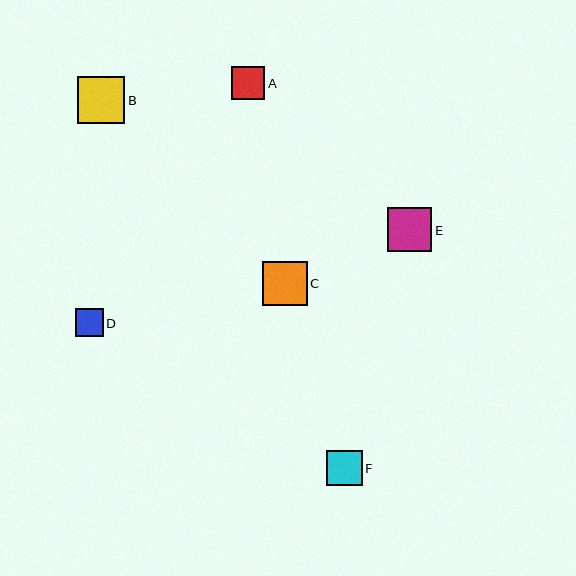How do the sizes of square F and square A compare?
Square F and square A are approximately the same size.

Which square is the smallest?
Square D is the smallest with a size of approximately 28 pixels.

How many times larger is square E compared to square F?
Square E is approximately 1.3 times the size of square F.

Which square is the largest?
Square B is the largest with a size of approximately 47 pixels.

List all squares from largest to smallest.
From largest to smallest: B, E, C, F, A, D.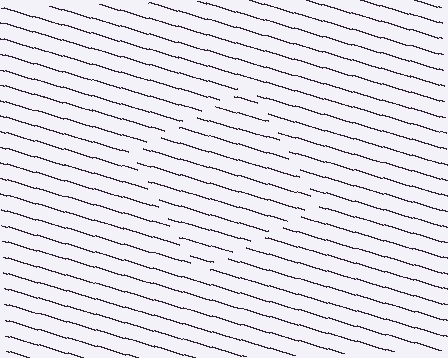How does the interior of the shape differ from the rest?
The interior of the shape contains the same grating, shifted by half a period — the contour is defined by the phase discontinuity where line-ends from the inner and outer gratings abut.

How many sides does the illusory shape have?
4 sides — the line-ends trace a square.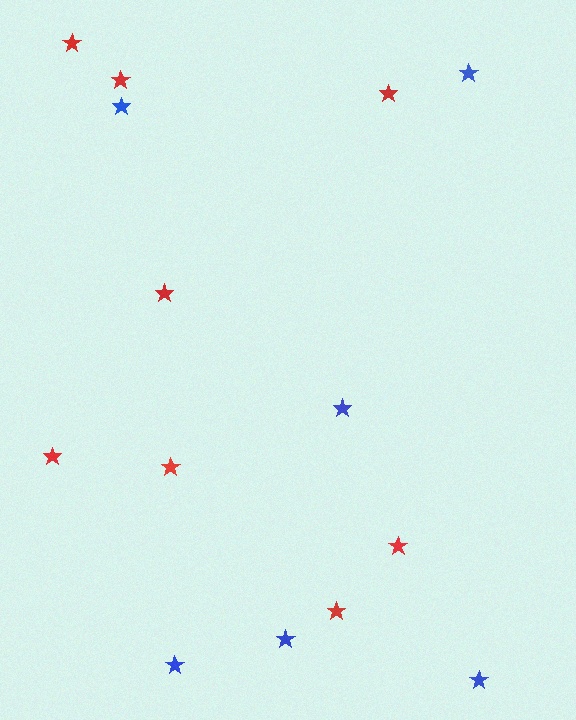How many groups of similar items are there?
There are 2 groups: one group of blue stars (6) and one group of red stars (8).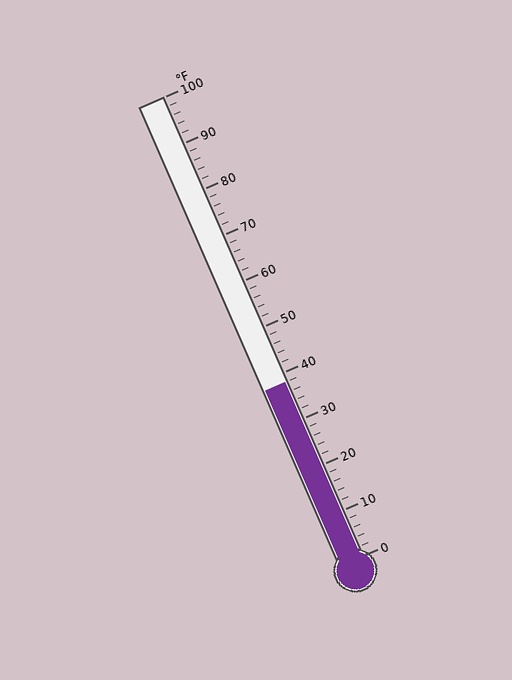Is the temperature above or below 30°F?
The temperature is above 30°F.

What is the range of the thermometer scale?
The thermometer scale ranges from 0°F to 100°F.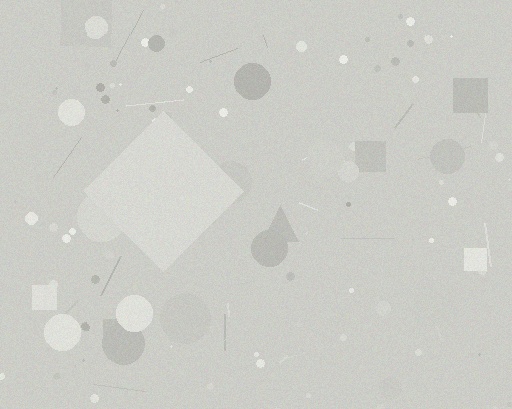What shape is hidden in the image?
A diamond is hidden in the image.